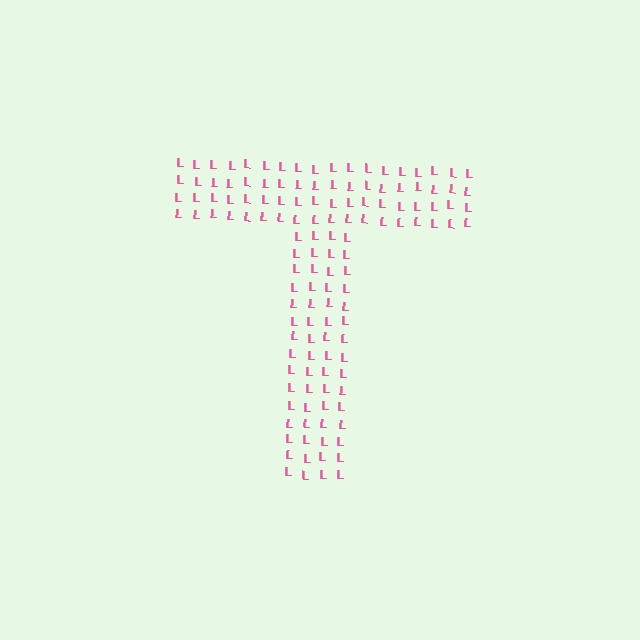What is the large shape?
The large shape is the letter T.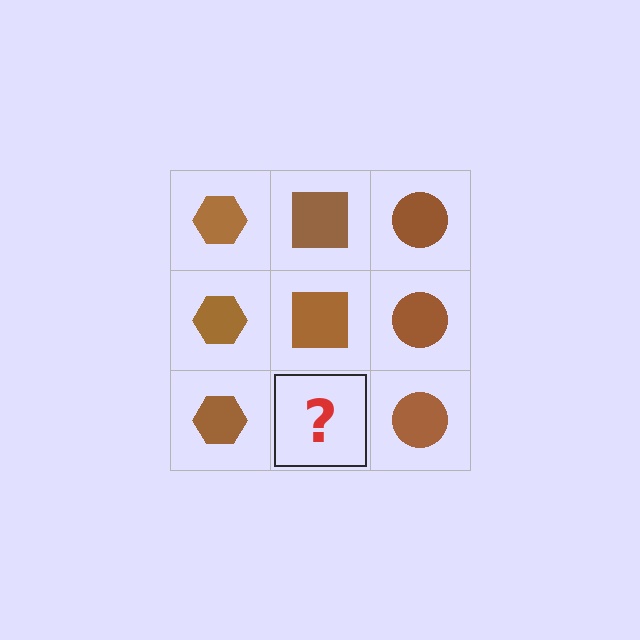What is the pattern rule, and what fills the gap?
The rule is that each column has a consistent shape. The gap should be filled with a brown square.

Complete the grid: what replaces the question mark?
The question mark should be replaced with a brown square.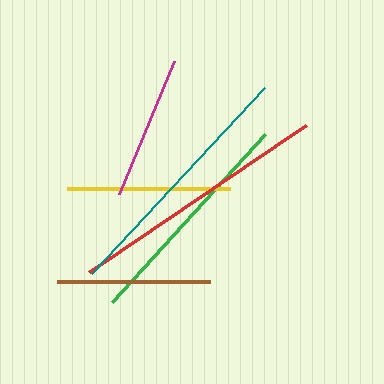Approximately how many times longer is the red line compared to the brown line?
The red line is approximately 1.7 times the length of the brown line.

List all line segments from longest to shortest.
From longest to shortest: red, teal, green, yellow, brown, magenta.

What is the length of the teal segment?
The teal segment is approximately 254 pixels long.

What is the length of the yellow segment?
The yellow segment is approximately 163 pixels long.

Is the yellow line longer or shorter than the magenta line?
The yellow line is longer than the magenta line.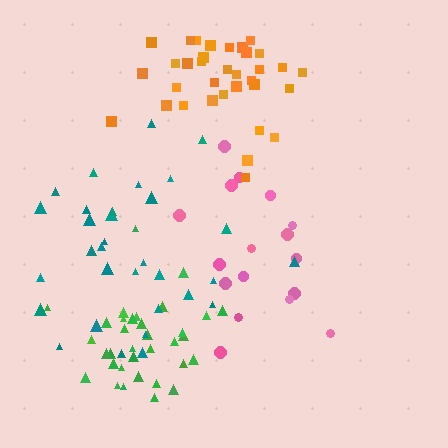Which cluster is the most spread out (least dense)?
Pink.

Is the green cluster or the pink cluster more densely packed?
Green.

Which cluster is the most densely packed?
Orange.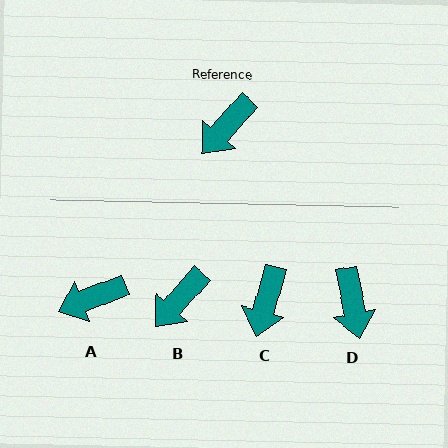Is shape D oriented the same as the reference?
No, it is off by about 52 degrees.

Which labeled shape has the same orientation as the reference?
B.